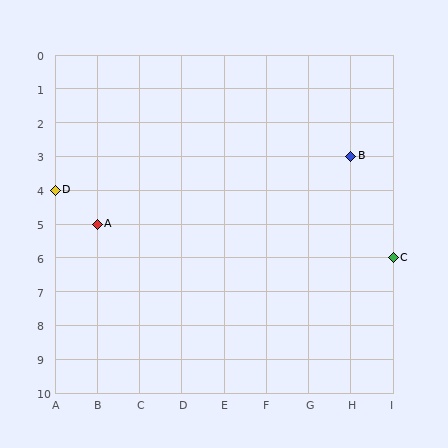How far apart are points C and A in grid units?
Points C and A are 7 columns and 1 row apart (about 7.1 grid units diagonally).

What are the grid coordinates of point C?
Point C is at grid coordinates (I, 6).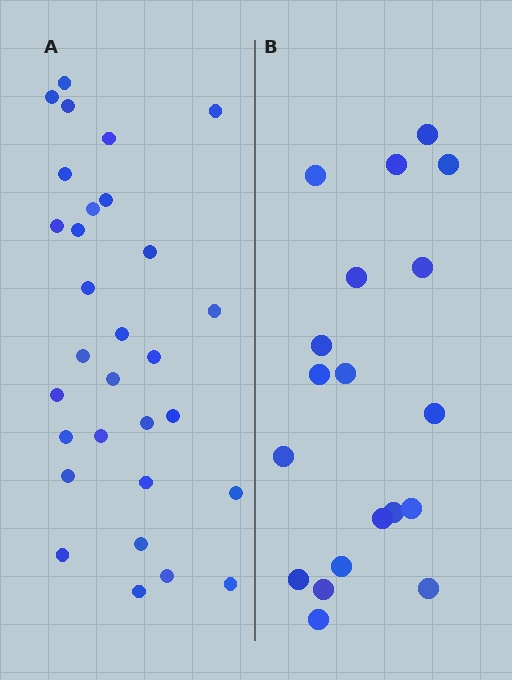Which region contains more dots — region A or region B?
Region A (the left region) has more dots.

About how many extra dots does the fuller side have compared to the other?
Region A has roughly 12 or so more dots than region B.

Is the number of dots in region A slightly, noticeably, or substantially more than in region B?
Region A has substantially more. The ratio is roughly 1.6 to 1.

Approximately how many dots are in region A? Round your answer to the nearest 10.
About 30 dots.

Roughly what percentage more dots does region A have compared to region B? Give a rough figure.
About 60% more.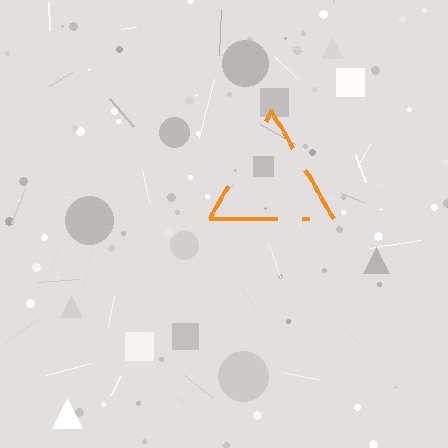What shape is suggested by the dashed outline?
The dashed outline suggests a triangle.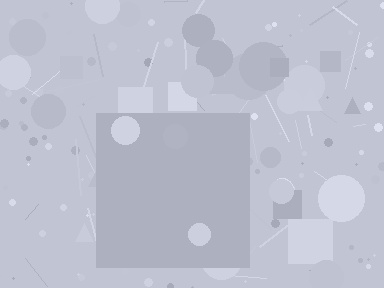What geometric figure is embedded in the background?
A square is embedded in the background.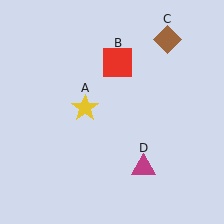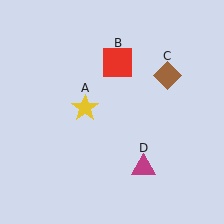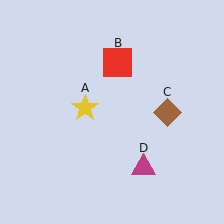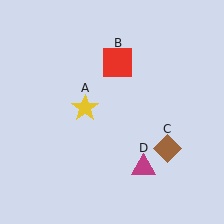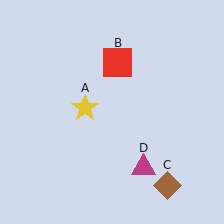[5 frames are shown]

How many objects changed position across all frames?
1 object changed position: brown diamond (object C).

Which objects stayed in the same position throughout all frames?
Yellow star (object A) and red square (object B) and magenta triangle (object D) remained stationary.